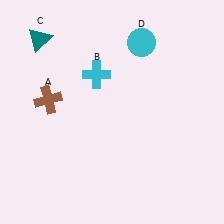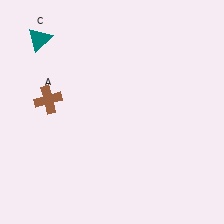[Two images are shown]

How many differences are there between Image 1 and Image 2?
There are 2 differences between the two images.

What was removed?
The cyan circle (D), the cyan cross (B) were removed in Image 2.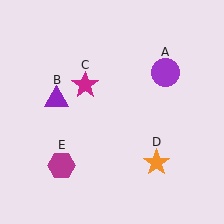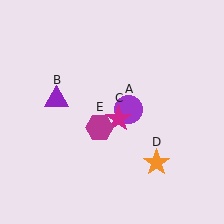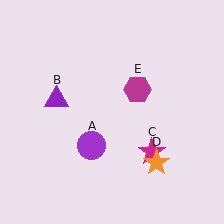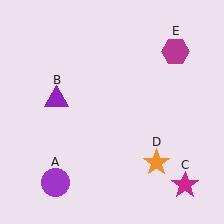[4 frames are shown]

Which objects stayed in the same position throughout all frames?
Purple triangle (object B) and orange star (object D) remained stationary.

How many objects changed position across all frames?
3 objects changed position: purple circle (object A), magenta star (object C), magenta hexagon (object E).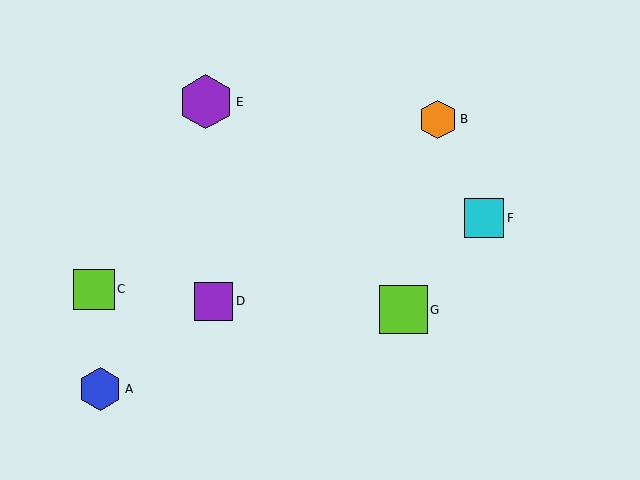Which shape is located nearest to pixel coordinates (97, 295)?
The lime square (labeled C) at (94, 289) is nearest to that location.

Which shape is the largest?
The purple hexagon (labeled E) is the largest.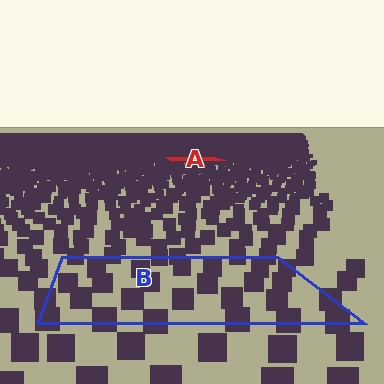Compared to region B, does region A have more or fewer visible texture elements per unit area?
Region A has more texture elements per unit area — they are packed more densely because it is farther away.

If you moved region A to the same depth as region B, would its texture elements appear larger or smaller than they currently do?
They would appear larger. At a closer depth, the same texture elements are projected at a bigger on-screen size.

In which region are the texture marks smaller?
The texture marks are smaller in region A, because it is farther away.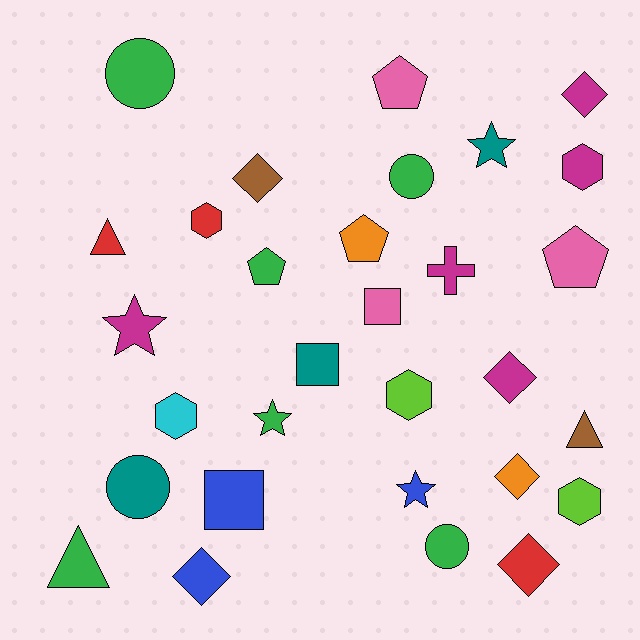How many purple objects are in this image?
There are no purple objects.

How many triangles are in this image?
There are 3 triangles.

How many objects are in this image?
There are 30 objects.